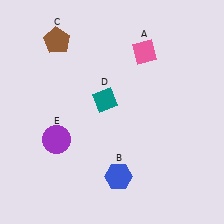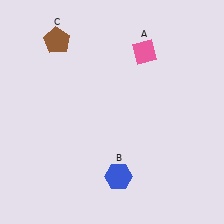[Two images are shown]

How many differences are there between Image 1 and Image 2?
There are 2 differences between the two images.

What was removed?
The purple circle (E), the teal diamond (D) were removed in Image 2.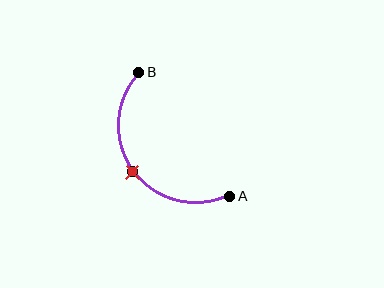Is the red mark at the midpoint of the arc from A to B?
Yes. The red mark lies on the arc at equal arc-length from both A and B — it is the arc midpoint.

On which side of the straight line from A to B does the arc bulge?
The arc bulges below and to the left of the straight line connecting A and B.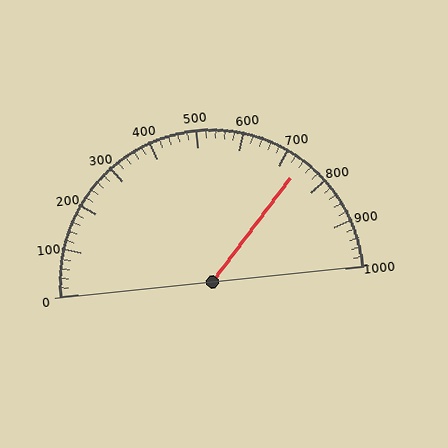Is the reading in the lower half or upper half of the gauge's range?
The reading is in the upper half of the range (0 to 1000).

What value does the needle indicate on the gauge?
The needle indicates approximately 740.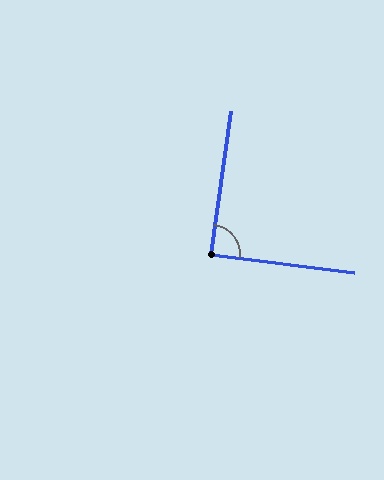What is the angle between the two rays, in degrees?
Approximately 89 degrees.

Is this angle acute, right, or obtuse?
It is approximately a right angle.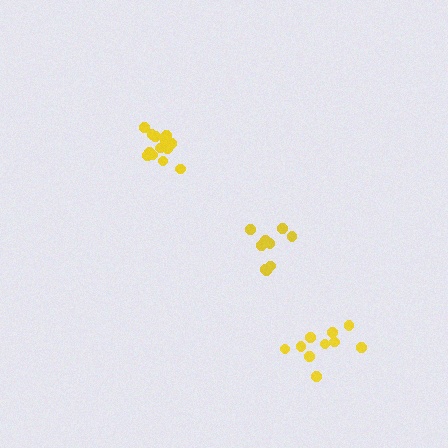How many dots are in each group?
Group 1: 13 dots, Group 2: 10 dots, Group 3: 9 dots (32 total).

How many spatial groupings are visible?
There are 3 spatial groupings.